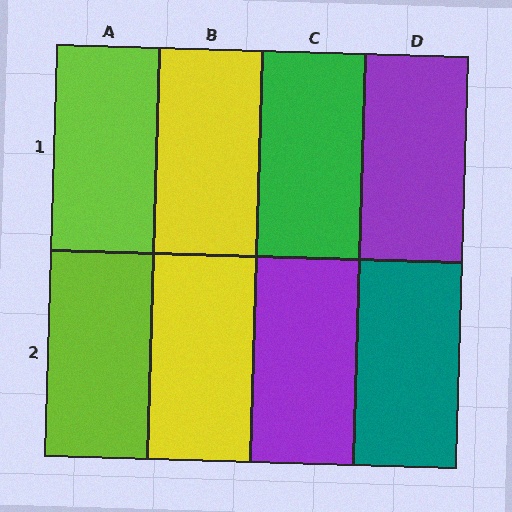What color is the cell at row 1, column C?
Green.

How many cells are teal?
1 cell is teal.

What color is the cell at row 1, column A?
Lime.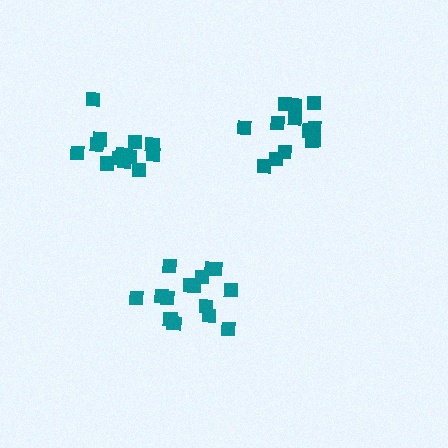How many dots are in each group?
Group 1: 15 dots, Group 2: 13 dots, Group 3: 14 dots (42 total).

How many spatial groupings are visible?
There are 3 spatial groupings.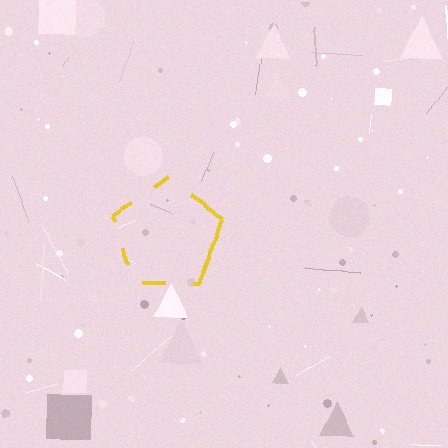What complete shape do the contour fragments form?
The contour fragments form a pentagon.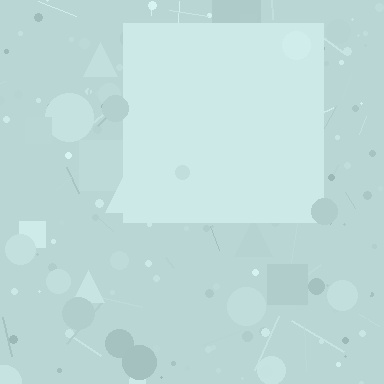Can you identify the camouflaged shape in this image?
The camouflaged shape is a square.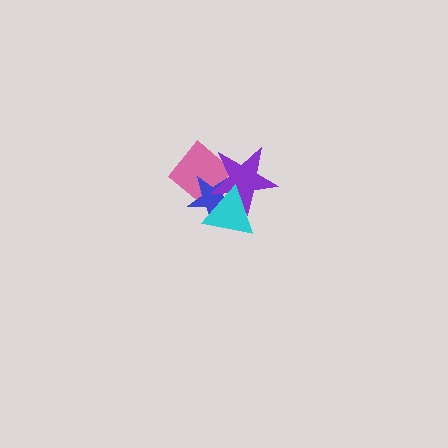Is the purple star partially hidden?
Yes, it is partially covered by another shape.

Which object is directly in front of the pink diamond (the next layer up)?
The blue star is directly in front of the pink diamond.